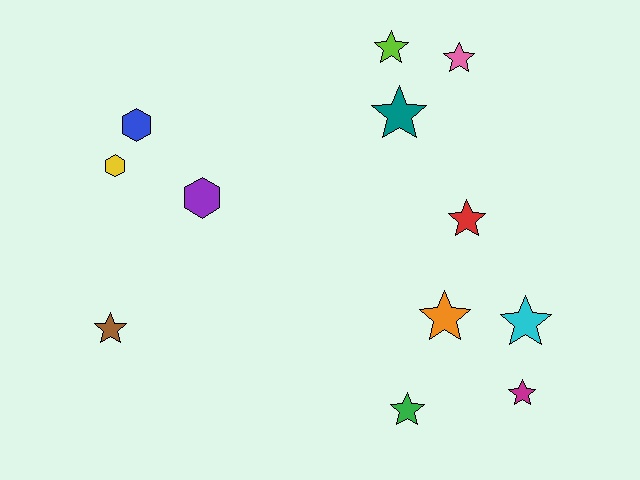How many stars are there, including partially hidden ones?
There are 9 stars.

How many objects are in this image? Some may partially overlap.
There are 12 objects.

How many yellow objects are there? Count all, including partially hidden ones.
There is 1 yellow object.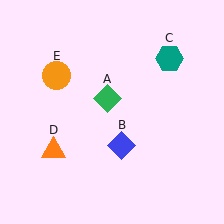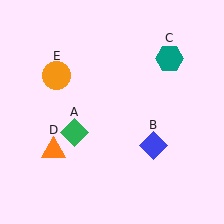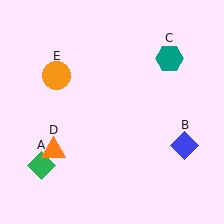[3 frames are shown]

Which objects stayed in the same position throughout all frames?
Teal hexagon (object C) and orange triangle (object D) and orange circle (object E) remained stationary.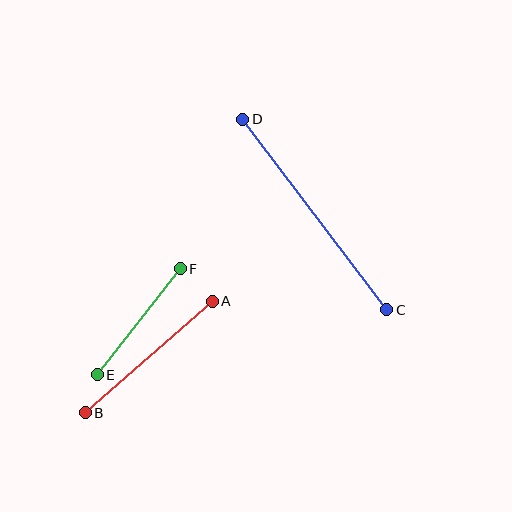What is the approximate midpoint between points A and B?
The midpoint is at approximately (149, 357) pixels.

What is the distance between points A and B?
The distance is approximately 169 pixels.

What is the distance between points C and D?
The distance is approximately 239 pixels.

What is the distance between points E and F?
The distance is approximately 135 pixels.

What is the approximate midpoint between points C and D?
The midpoint is at approximately (315, 214) pixels.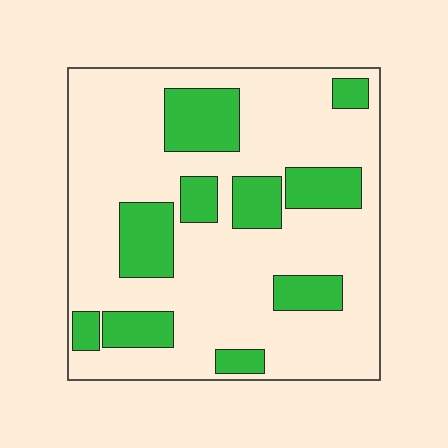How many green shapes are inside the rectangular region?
10.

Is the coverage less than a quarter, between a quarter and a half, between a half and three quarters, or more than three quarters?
Between a quarter and a half.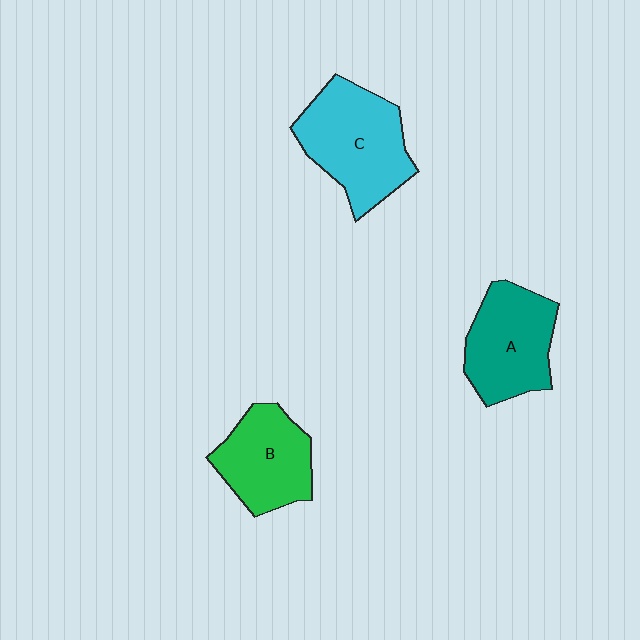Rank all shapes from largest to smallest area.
From largest to smallest: C (cyan), A (teal), B (green).